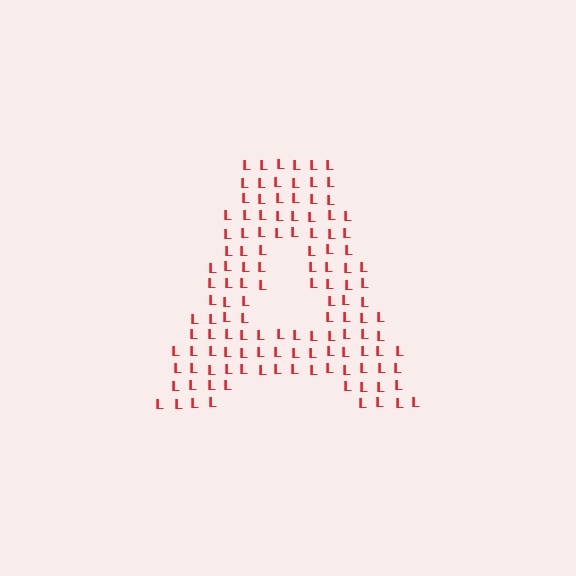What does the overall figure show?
The overall figure shows the letter A.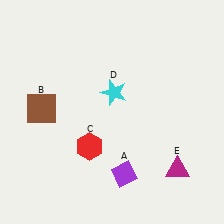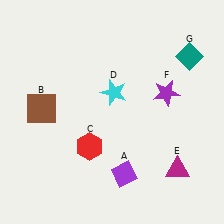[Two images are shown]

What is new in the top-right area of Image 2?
A teal diamond (G) was added in the top-right area of Image 2.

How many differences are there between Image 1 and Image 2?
There are 2 differences between the two images.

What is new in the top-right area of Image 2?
A purple star (F) was added in the top-right area of Image 2.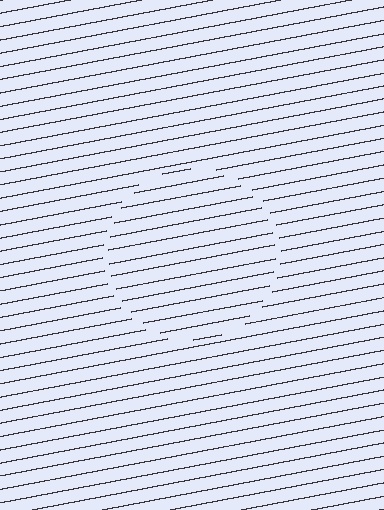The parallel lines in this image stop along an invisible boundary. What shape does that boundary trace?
An illusory circle. The interior of the shape contains the same grating, shifted by half a period — the contour is defined by the phase discontinuity where line-ends from the inner and outer gratings abut.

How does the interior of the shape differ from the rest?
The interior of the shape contains the same grating, shifted by half a period — the contour is defined by the phase discontinuity where line-ends from the inner and outer gratings abut.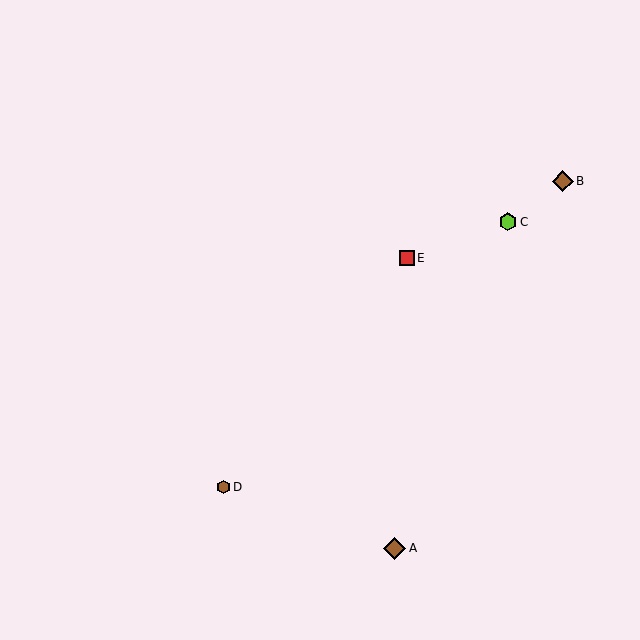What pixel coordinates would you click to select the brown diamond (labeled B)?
Click at (563, 181) to select the brown diamond B.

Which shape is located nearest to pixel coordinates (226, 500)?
The brown hexagon (labeled D) at (224, 487) is nearest to that location.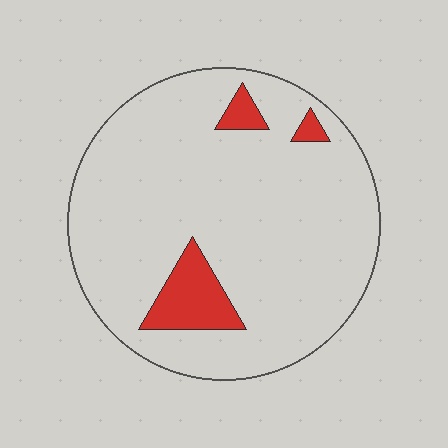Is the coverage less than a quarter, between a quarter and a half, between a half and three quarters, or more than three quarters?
Less than a quarter.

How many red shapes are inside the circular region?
3.